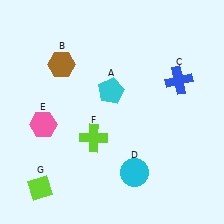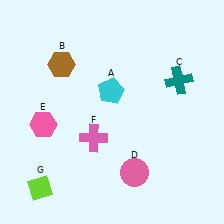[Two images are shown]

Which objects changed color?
C changed from blue to teal. D changed from cyan to pink. F changed from lime to pink.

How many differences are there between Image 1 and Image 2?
There are 3 differences between the two images.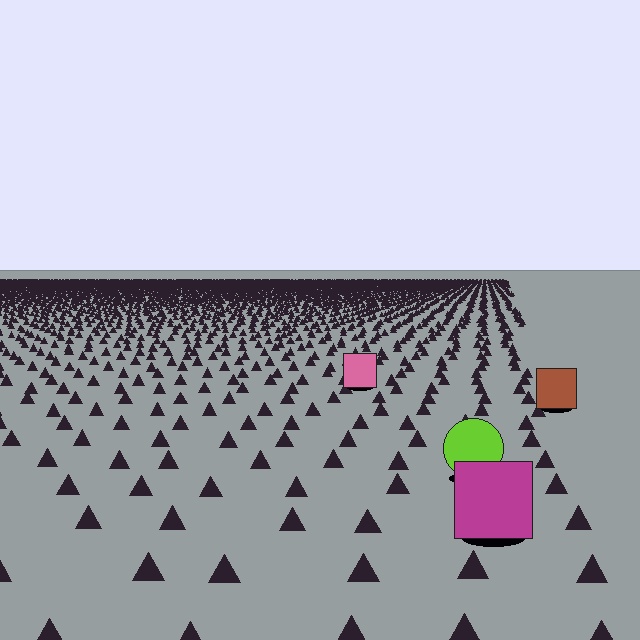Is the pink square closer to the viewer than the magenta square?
No. The magenta square is closer — you can tell from the texture gradient: the ground texture is coarser near it.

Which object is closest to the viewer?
The magenta square is closest. The texture marks near it are larger and more spread out.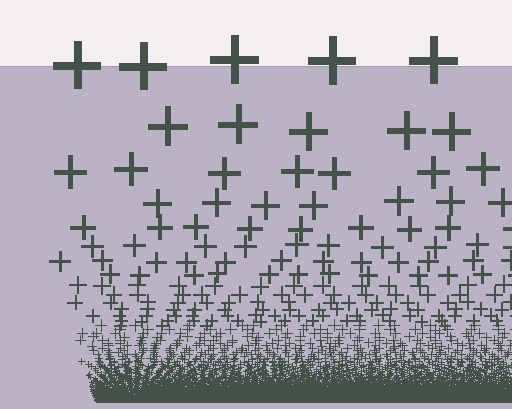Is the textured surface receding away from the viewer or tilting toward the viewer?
The surface appears to tilt toward the viewer. Texture elements get larger and sparser toward the top.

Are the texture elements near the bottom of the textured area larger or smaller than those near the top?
Smaller. The gradient is inverted — elements near the bottom are smaller and denser.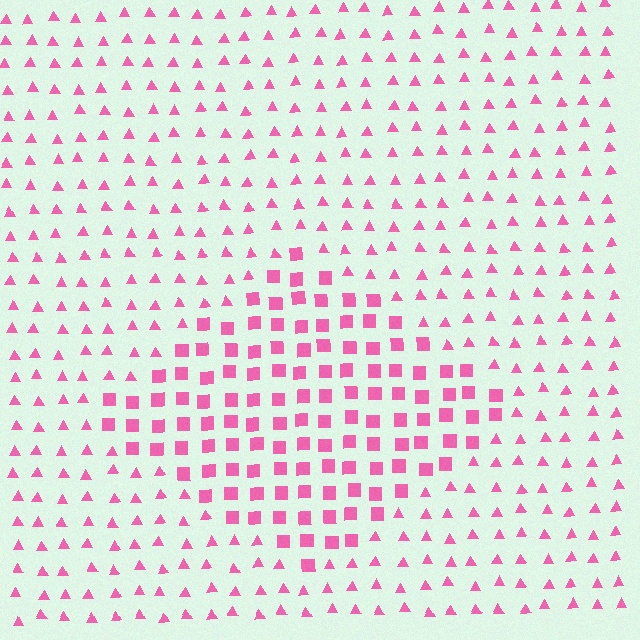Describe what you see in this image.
The image is filled with small pink elements arranged in a uniform grid. A diamond-shaped region contains squares, while the surrounding area contains triangles. The boundary is defined purely by the change in element shape.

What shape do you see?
I see a diamond.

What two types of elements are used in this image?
The image uses squares inside the diamond region and triangles outside it.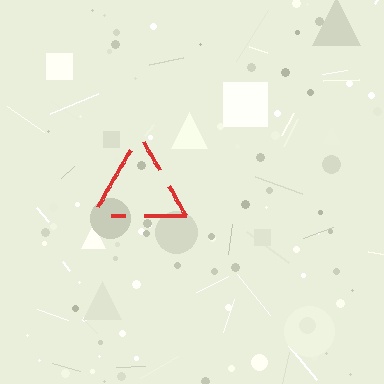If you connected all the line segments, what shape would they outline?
They would outline a triangle.